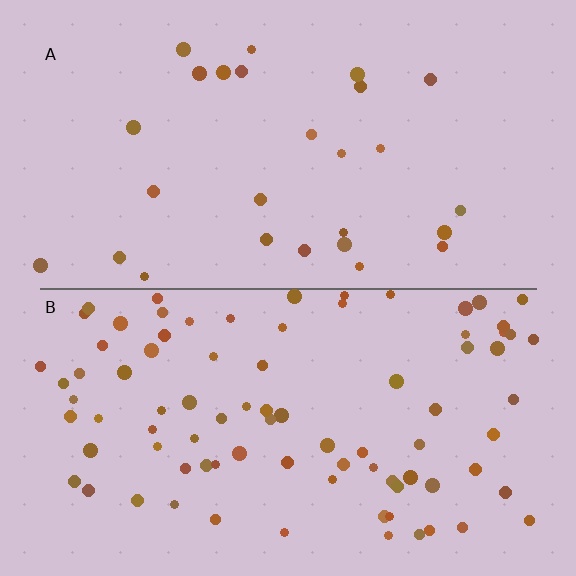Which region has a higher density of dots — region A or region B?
B (the bottom).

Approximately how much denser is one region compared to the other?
Approximately 3.2× — region B over region A.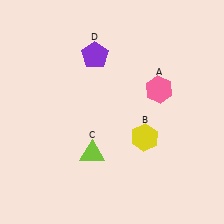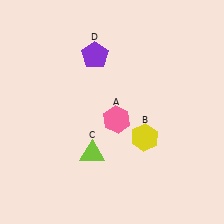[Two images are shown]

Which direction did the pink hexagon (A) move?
The pink hexagon (A) moved left.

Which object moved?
The pink hexagon (A) moved left.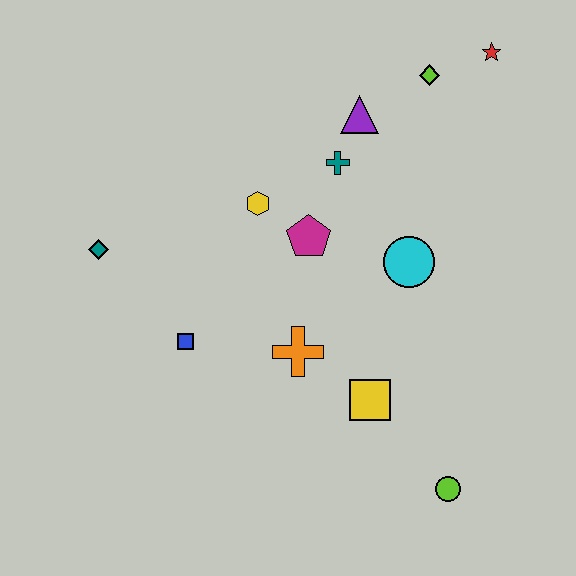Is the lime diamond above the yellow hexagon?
Yes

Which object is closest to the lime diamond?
The red star is closest to the lime diamond.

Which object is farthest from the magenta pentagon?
The lime circle is farthest from the magenta pentagon.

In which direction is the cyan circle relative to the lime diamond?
The cyan circle is below the lime diamond.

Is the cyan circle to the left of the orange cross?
No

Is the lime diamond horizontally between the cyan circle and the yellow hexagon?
No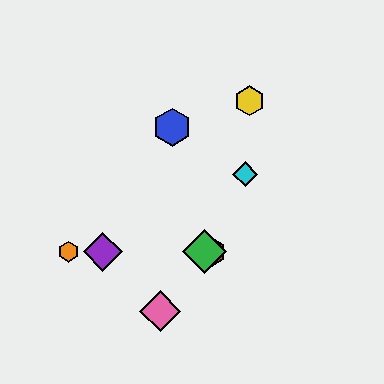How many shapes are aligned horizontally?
4 shapes (the red hexagon, the green diamond, the purple diamond, the orange hexagon) are aligned horizontally.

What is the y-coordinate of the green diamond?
The green diamond is at y≈252.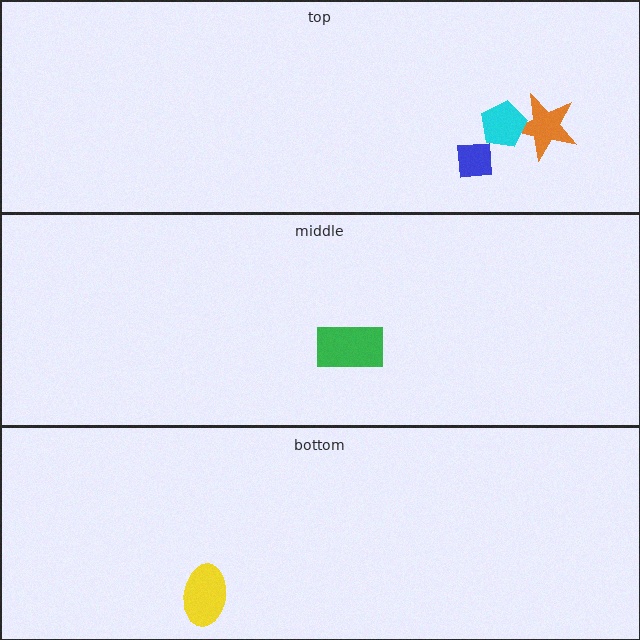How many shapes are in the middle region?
1.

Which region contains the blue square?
The top region.